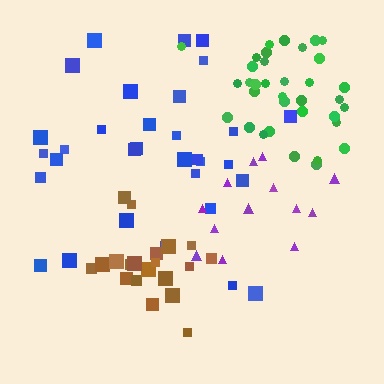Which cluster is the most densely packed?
Green.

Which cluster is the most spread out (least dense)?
Blue.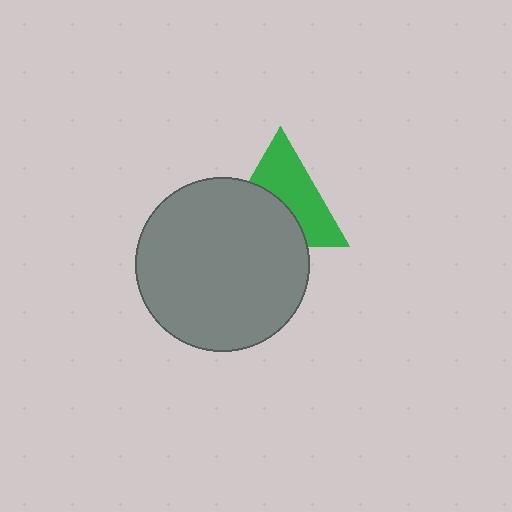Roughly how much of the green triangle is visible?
About half of it is visible (roughly 53%).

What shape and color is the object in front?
The object in front is a gray circle.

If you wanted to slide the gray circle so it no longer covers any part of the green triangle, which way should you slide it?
Slide it down — that is the most direct way to separate the two shapes.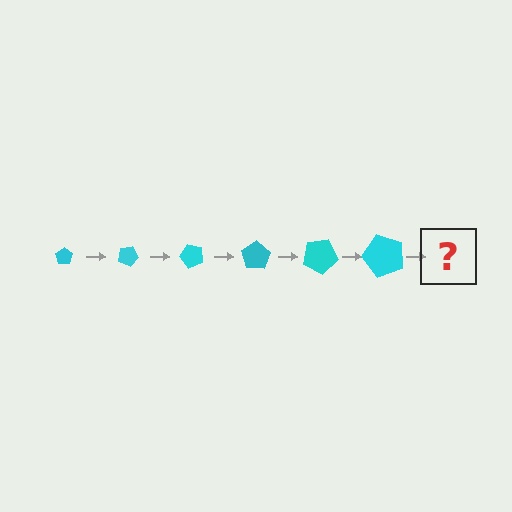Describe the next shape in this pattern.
It should be a pentagon, larger than the previous one and rotated 150 degrees from the start.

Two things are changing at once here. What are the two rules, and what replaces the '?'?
The two rules are that the pentagon grows larger each step and it rotates 25 degrees each step. The '?' should be a pentagon, larger than the previous one and rotated 150 degrees from the start.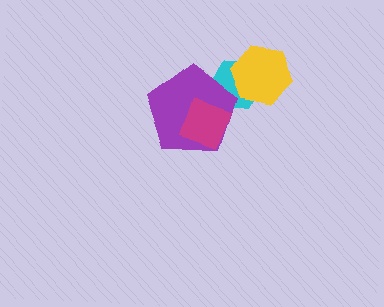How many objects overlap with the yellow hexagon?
1 object overlaps with the yellow hexagon.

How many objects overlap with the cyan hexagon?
2 objects overlap with the cyan hexagon.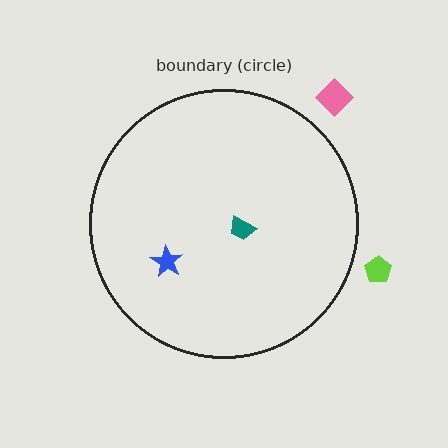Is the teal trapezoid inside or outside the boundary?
Inside.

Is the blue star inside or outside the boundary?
Inside.